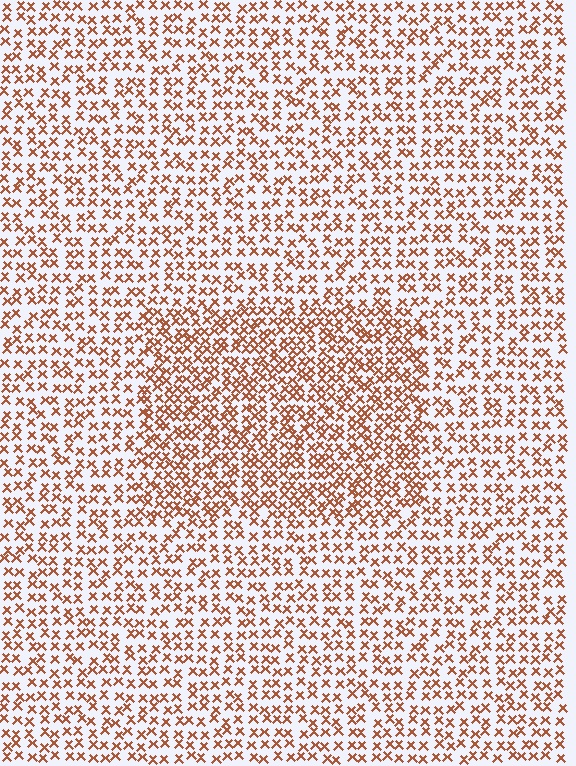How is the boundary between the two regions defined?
The boundary is defined by a change in element density (approximately 1.6x ratio). All elements are the same color, size, and shape.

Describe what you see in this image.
The image contains small brown elements arranged at two different densities. A rectangle-shaped region is visible where the elements are more densely packed than the surrounding area.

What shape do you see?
I see a rectangle.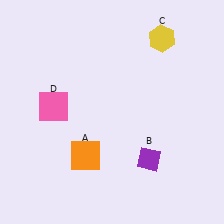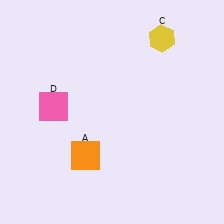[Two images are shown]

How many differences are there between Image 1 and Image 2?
There is 1 difference between the two images.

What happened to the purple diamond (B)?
The purple diamond (B) was removed in Image 2. It was in the bottom-right area of Image 1.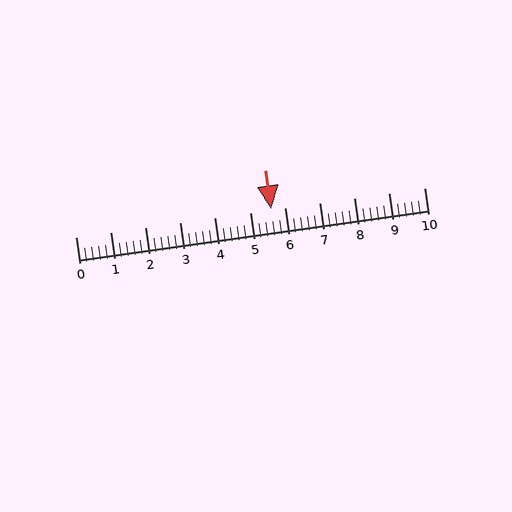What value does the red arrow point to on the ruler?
The red arrow points to approximately 5.6.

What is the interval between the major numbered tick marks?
The major tick marks are spaced 1 units apart.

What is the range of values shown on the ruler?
The ruler shows values from 0 to 10.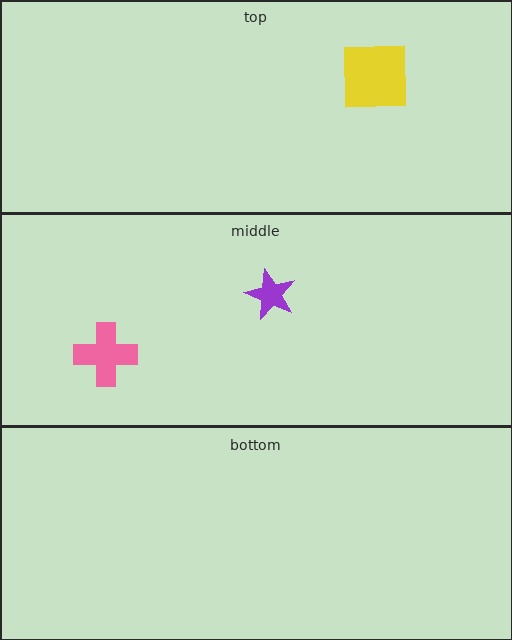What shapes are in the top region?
The yellow square.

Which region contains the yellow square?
The top region.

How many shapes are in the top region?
1.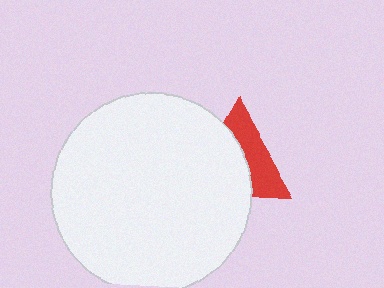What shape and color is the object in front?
The object in front is a white circle.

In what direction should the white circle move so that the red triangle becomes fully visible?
The white circle should move left. That is the shortest direction to clear the overlap and leave the red triangle fully visible.